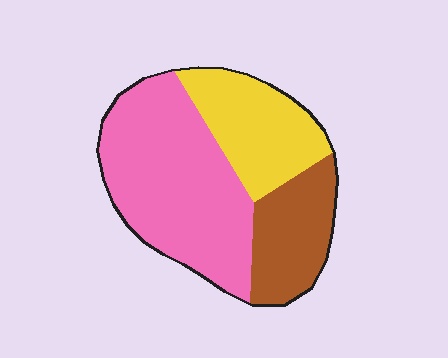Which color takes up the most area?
Pink, at roughly 50%.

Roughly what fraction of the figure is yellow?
Yellow takes up about one quarter (1/4) of the figure.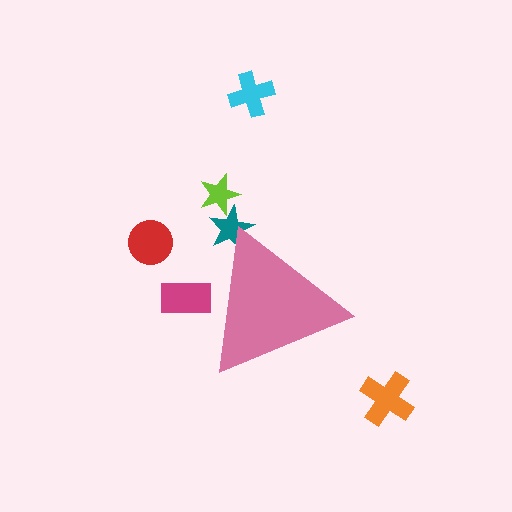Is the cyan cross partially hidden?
No, the cyan cross is fully visible.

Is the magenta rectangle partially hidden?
Yes, the magenta rectangle is partially hidden behind the pink triangle.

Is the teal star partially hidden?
Yes, the teal star is partially hidden behind the pink triangle.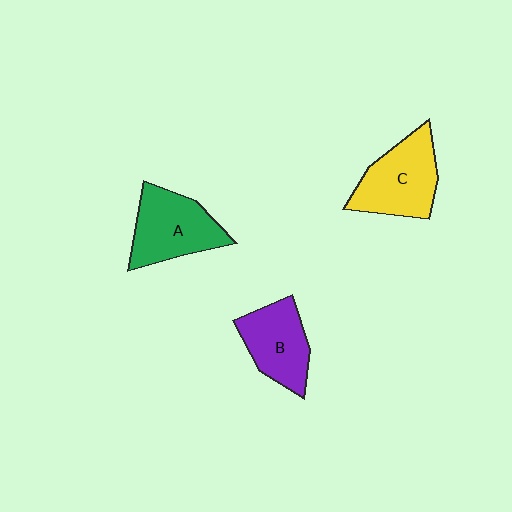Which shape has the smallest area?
Shape B (purple).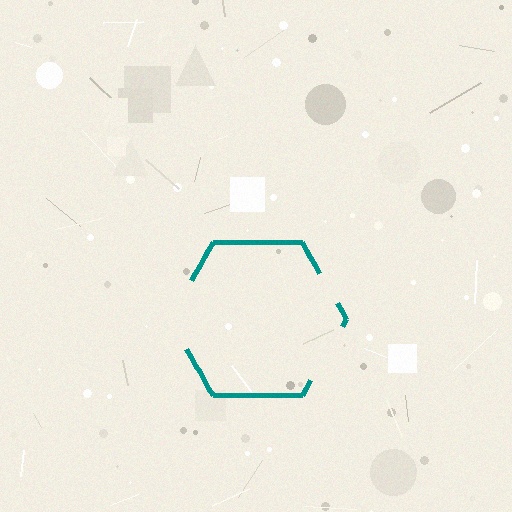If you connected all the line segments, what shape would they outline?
They would outline a hexagon.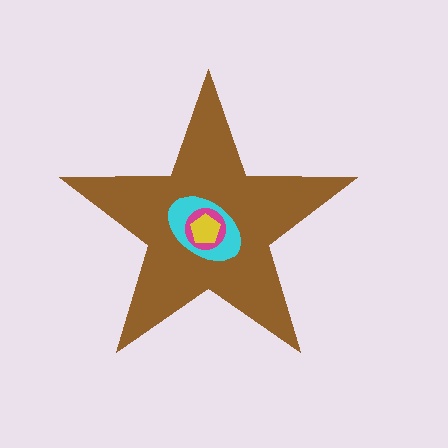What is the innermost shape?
The yellow pentagon.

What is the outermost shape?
The brown star.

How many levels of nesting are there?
4.